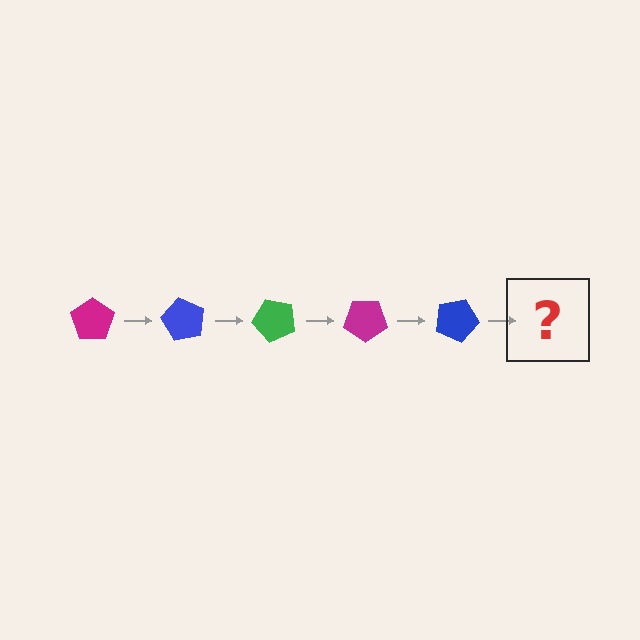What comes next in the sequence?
The next element should be a green pentagon, rotated 300 degrees from the start.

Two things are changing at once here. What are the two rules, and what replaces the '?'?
The two rules are that it rotates 60 degrees each step and the color cycles through magenta, blue, and green. The '?' should be a green pentagon, rotated 300 degrees from the start.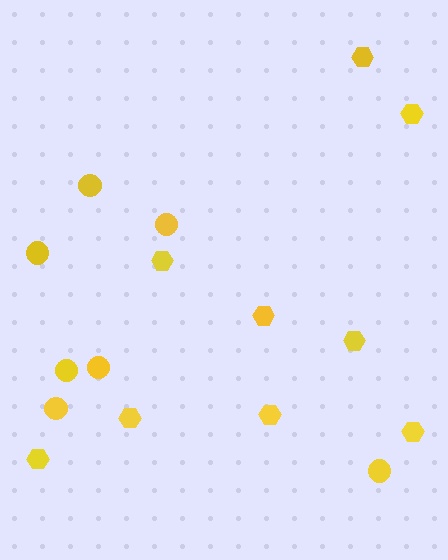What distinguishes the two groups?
There are 2 groups: one group of hexagons (9) and one group of circles (7).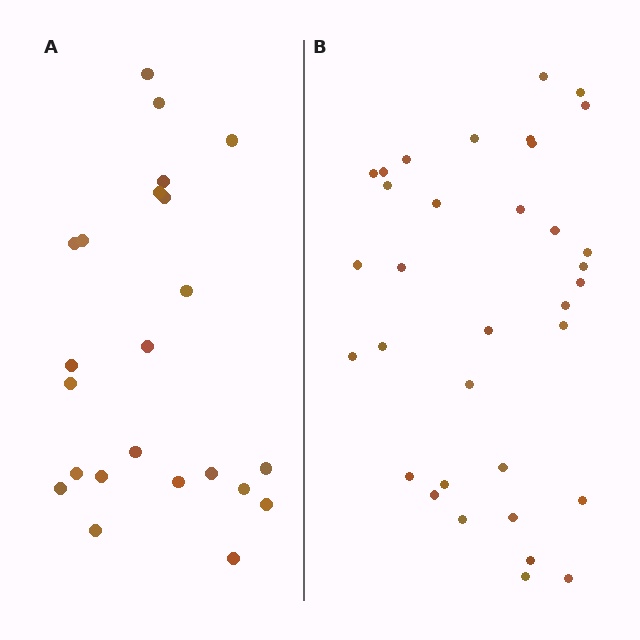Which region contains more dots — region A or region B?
Region B (the right region) has more dots.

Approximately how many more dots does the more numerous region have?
Region B has roughly 12 or so more dots than region A.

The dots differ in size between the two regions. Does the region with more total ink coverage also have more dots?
No. Region A has more total ink coverage because its dots are larger, but region B actually contains more individual dots. Total area can be misleading — the number of items is what matters here.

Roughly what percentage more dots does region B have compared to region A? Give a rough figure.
About 50% more.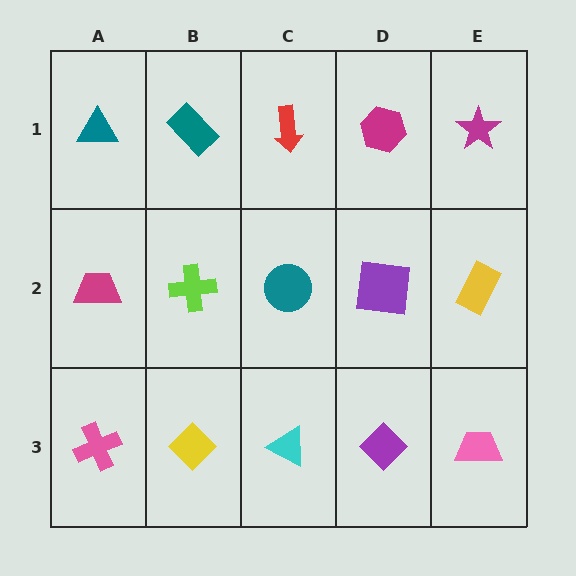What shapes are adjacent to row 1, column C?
A teal circle (row 2, column C), a teal rectangle (row 1, column B), a magenta hexagon (row 1, column D).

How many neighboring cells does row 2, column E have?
3.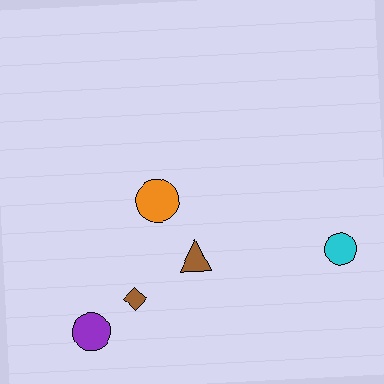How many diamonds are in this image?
There is 1 diamond.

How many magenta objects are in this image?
There are no magenta objects.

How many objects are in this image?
There are 5 objects.